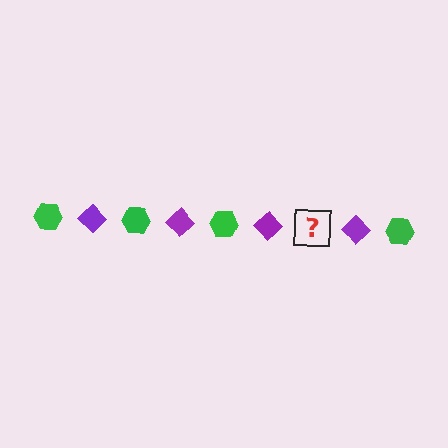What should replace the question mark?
The question mark should be replaced with a green hexagon.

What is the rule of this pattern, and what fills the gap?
The rule is that the pattern alternates between green hexagon and purple diamond. The gap should be filled with a green hexagon.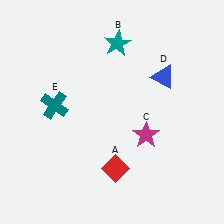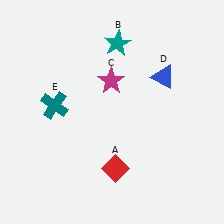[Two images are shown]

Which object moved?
The magenta star (C) moved up.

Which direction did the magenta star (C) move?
The magenta star (C) moved up.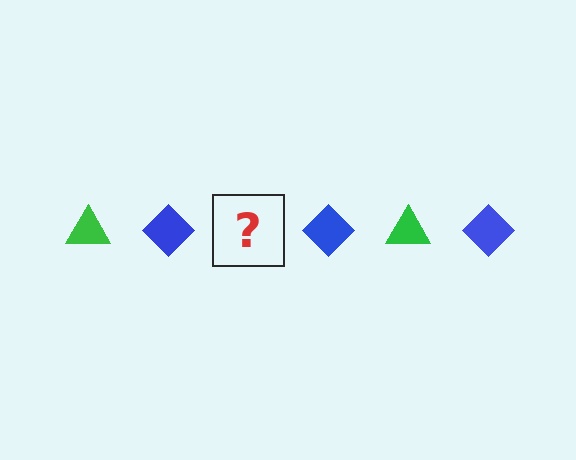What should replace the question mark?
The question mark should be replaced with a green triangle.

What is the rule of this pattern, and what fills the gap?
The rule is that the pattern alternates between green triangle and blue diamond. The gap should be filled with a green triangle.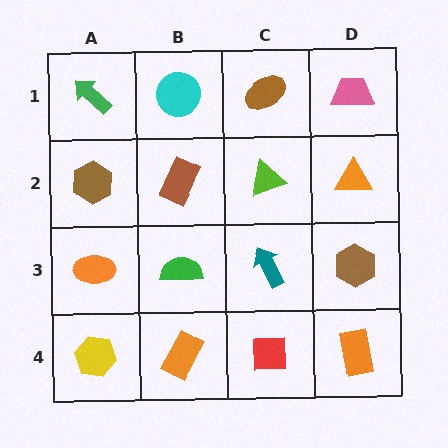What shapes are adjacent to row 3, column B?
A brown rectangle (row 2, column B), an orange rectangle (row 4, column B), an orange ellipse (row 3, column A), a teal arrow (row 3, column C).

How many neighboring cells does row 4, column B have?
3.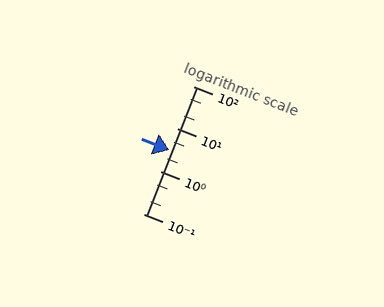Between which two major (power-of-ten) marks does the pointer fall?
The pointer is between 1 and 10.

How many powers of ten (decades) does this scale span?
The scale spans 3 decades, from 0.1 to 100.